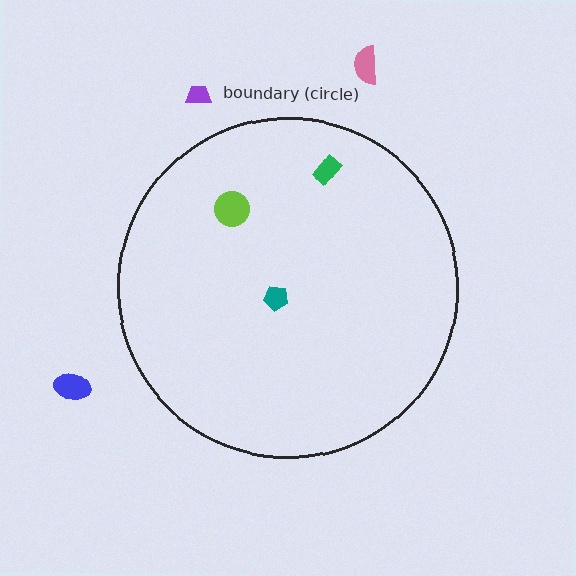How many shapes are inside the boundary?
3 inside, 3 outside.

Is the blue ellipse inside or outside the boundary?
Outside.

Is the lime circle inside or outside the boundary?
Inside.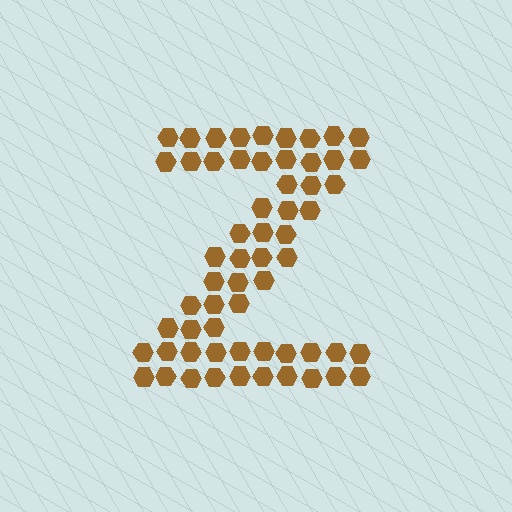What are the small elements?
The small elements are hexagons.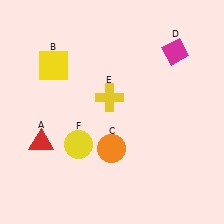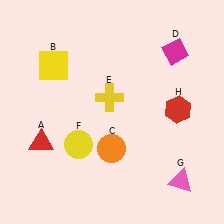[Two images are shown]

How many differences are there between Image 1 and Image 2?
There are 2 differences between the two images.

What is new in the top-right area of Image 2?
A red hexagon (H) was added in the top-right area of Image 2.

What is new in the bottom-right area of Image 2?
A pink triangle (G) was added in the bottom-right area of Image 2.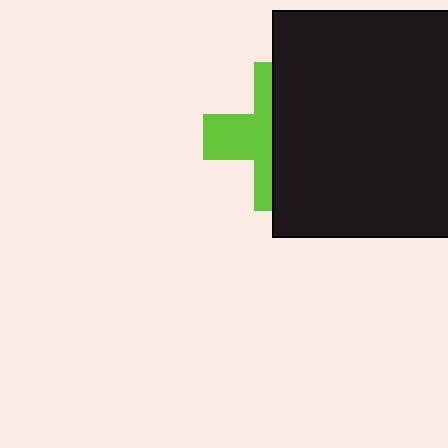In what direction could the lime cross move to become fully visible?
The lime cross could move left. That would shift it out from behind the black rectangle entirely.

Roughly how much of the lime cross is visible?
A small part of it is visible (roughly 43%).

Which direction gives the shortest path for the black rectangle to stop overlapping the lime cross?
Moving right gives the shortest separation.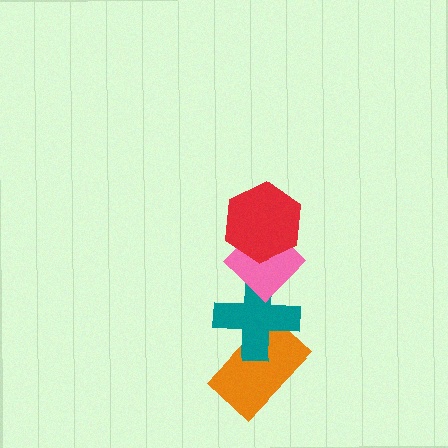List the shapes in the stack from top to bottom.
From top to bottom: the red hexagon, the pink diamond, the teal cross, the orange rectangle.